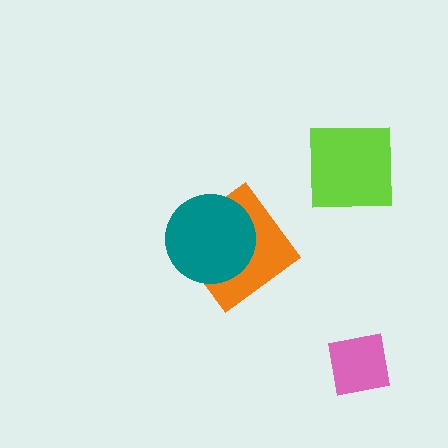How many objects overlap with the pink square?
0 objects overlap with the pink square.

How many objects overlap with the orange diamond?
1 object overlaps with the orange diamond.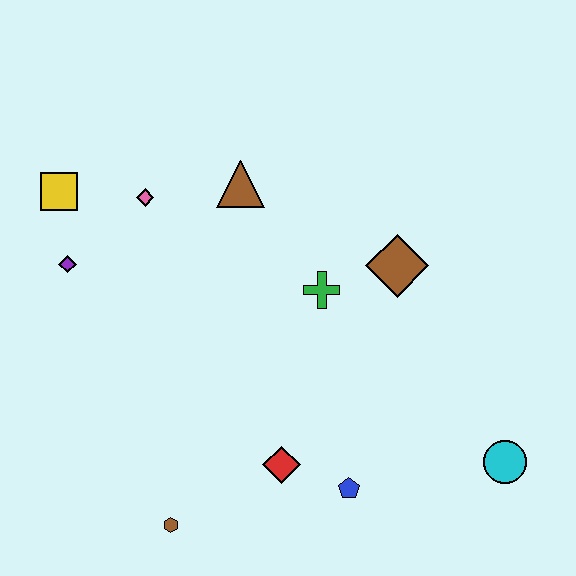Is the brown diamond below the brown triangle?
Yes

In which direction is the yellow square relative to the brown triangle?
The yellow square is to the left of the brown triangle.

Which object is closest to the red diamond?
The blue pentagon is closest to the red diamond.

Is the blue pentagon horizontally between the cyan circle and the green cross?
Yes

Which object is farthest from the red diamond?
The yellow square is farthest from the red diamond.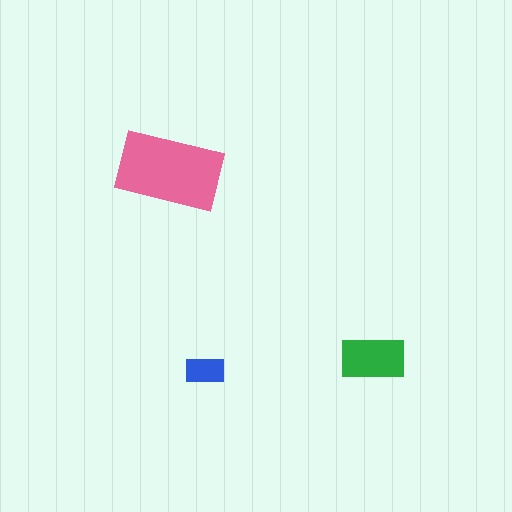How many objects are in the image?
There are 3 objects in the image.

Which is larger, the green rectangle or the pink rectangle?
The pink one.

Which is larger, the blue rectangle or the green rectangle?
The green one.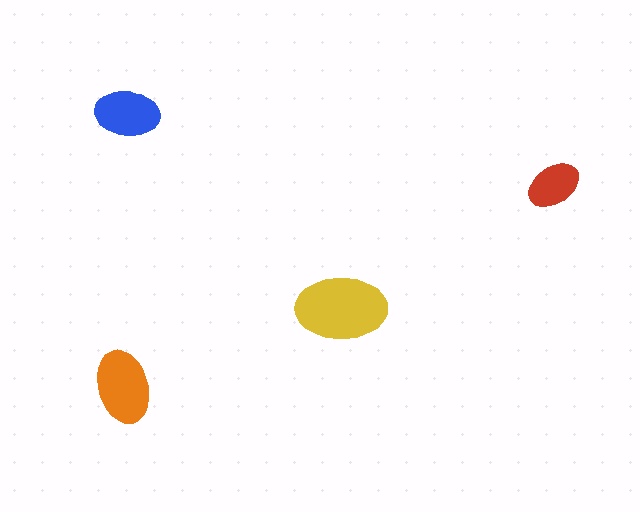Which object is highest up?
The blue ellipse is topmost.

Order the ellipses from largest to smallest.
the yellow one, the orange one, the blue one, the red one.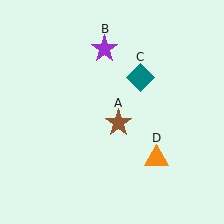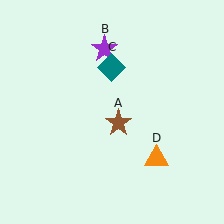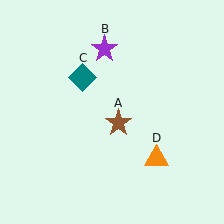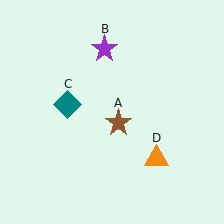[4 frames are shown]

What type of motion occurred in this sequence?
The teal diamond (object C) rotated counterclockwise around the center of the scene.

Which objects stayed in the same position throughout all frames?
Brown star (object A) and purple star (object B) and orange triangle (object D) remained stationary.